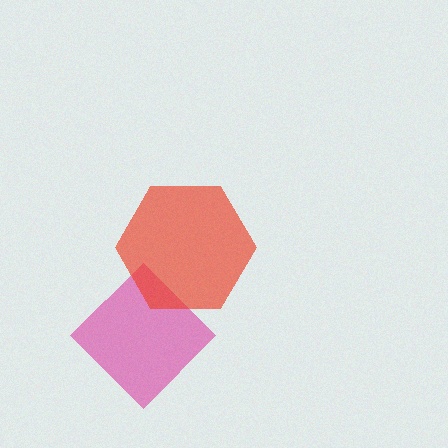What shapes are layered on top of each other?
The layered shapes are: a pink diamond, a red hexagon.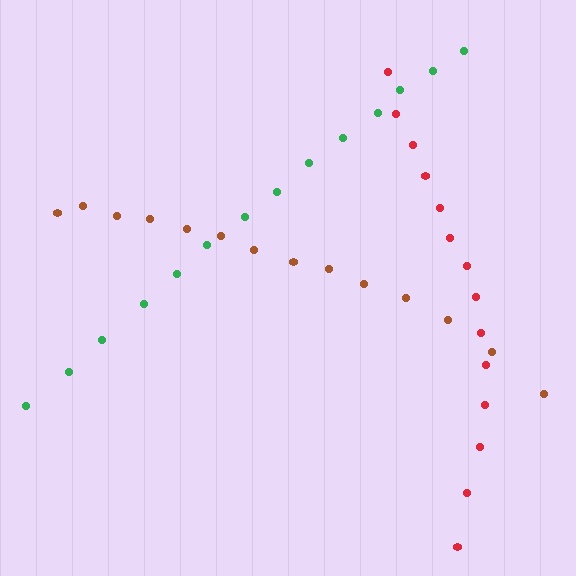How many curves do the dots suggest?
There are 3 distinct paths.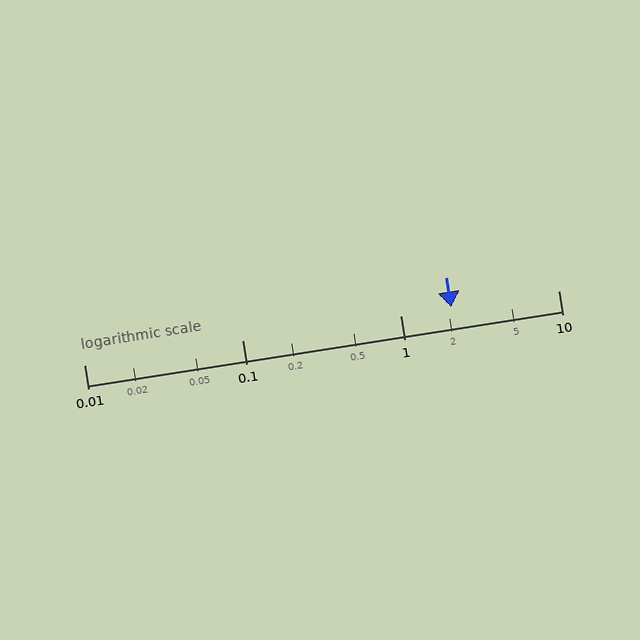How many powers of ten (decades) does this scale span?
The scale spans 3 decades, from 0.01 to 10.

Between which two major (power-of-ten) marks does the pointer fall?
The pointer is between 1 and 10.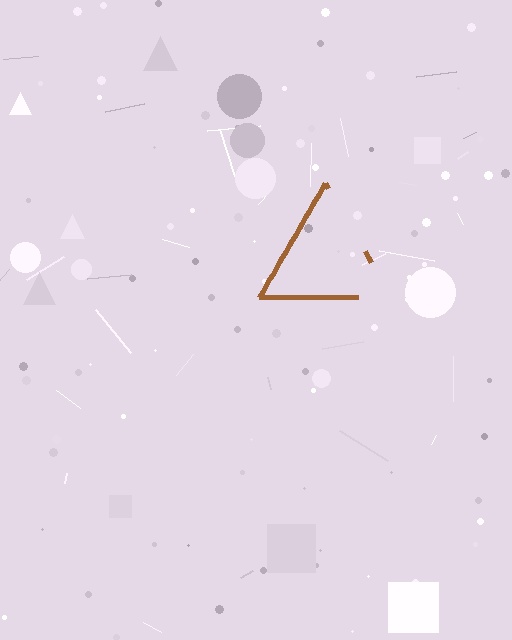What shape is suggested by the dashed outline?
The dashed outline suggests a triangle.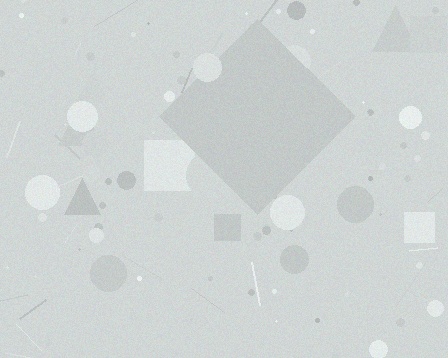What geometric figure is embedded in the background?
A diamond is embedded in the background.